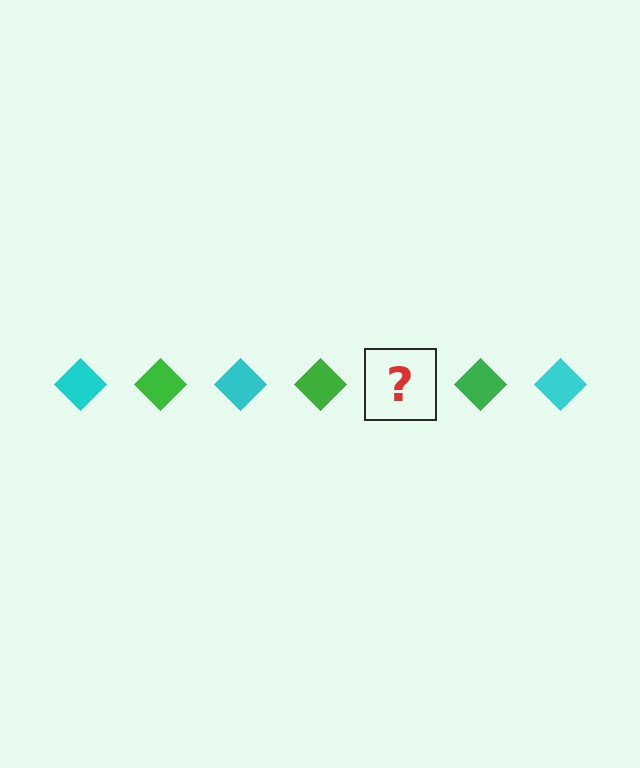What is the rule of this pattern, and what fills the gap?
The rule is that the pattern cycles through cyan, green diamonds. The gap should be filled with a cyan diamond.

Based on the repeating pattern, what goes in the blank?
The blank should be a cyan diamond.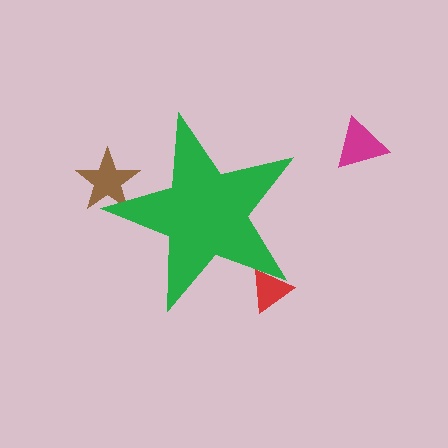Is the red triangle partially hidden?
Yes, the red triangle is partially hidden behind the green star.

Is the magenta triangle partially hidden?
No, the magenta triangle is fully visible.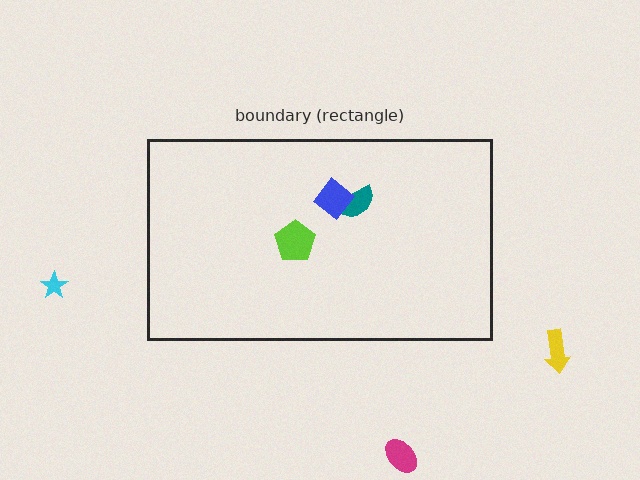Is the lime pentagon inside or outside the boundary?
Inside.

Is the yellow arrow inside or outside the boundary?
Outside.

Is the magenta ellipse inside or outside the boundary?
Outside.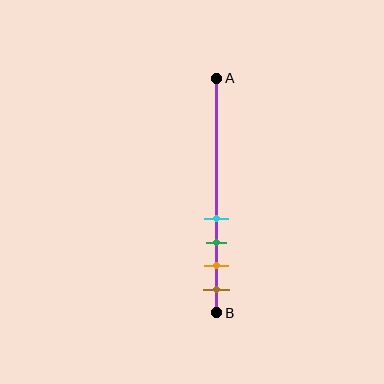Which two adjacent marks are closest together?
The cyan and green marks are the closest adjacent pair.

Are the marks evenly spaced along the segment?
Yes, the marks are approximately evenly spaced.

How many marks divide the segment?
There are 4 marks dividing the segment.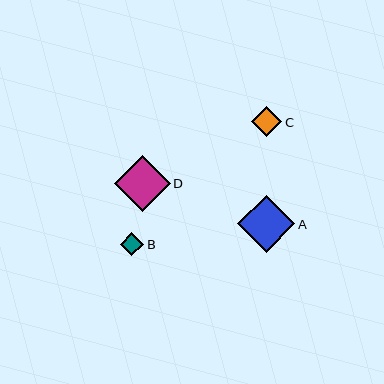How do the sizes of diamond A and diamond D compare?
Diamond A and diamond D are approximately the same size.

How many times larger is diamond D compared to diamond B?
Diamond D is approximately 2.4 times the size of diamond B.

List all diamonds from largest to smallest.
From largest to smallest: A, D, C, B.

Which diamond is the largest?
Diamond A is the largest with a size of approximately 57 pixels.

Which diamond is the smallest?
Diamond B is the smallest with a size of approximately 24 pixels.